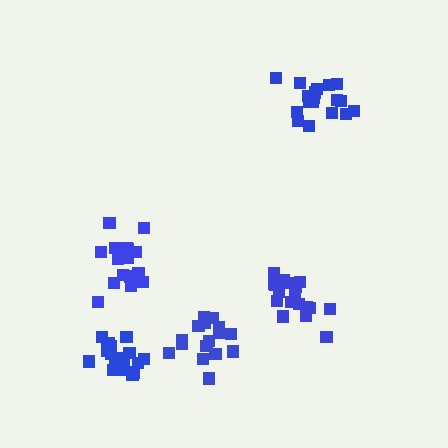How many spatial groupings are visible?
There are 5 spatial groupings.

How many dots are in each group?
Group 1: 16 dots, Group 2: 21 dots, Group 3: 21 dots, Group 4: 18 dots, Group 5: 16 dots (92 total).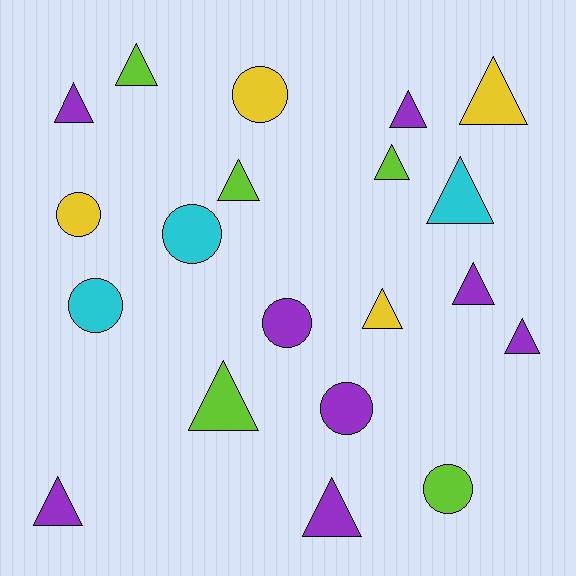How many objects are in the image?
There are 20 objects.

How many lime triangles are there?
There are 4 lime triangles.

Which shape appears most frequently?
Triangle, with 13 objects.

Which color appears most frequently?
Purple, with 8 objects.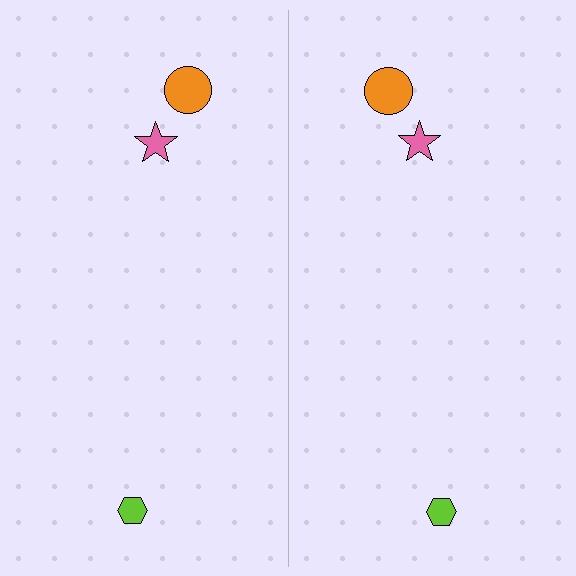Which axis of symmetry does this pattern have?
The pattern has a vertical axis of symmetry running through the center of the image.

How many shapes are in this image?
There are 6 shapes in this image.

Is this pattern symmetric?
Yes, this pattern has bilateral (reflection) symmetry.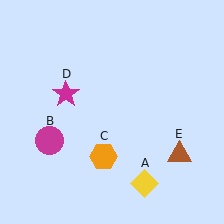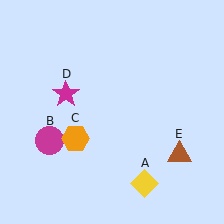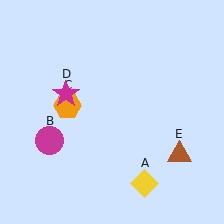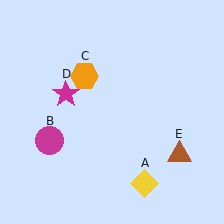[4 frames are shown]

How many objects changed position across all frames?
1 object changed position: orange hexagon (object C).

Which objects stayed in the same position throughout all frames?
Yellow diamond (object A) and magenta circle (object B) and magenta star (object D) and brown triangle (object E) remained stationary.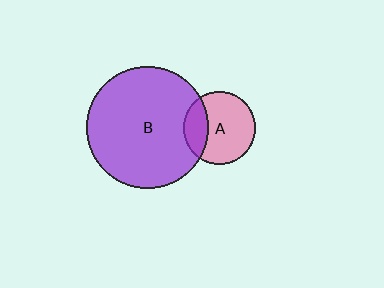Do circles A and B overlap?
Yes.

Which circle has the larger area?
Circle B (purple).